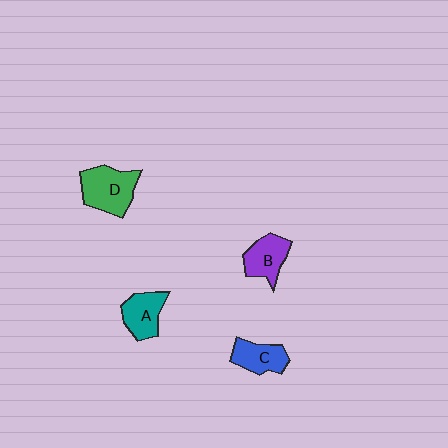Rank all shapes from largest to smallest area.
From largest to smallest: D (green), B (purple), A (teal), C (blue).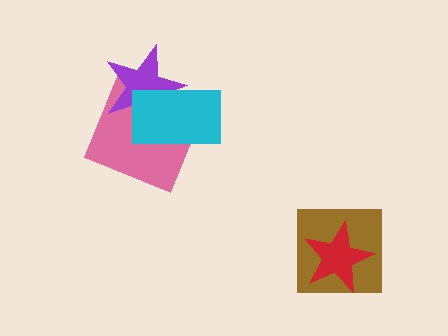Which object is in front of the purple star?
The cyan rectangle is in front of the purple star.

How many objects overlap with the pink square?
2 objects overlap with the pink square.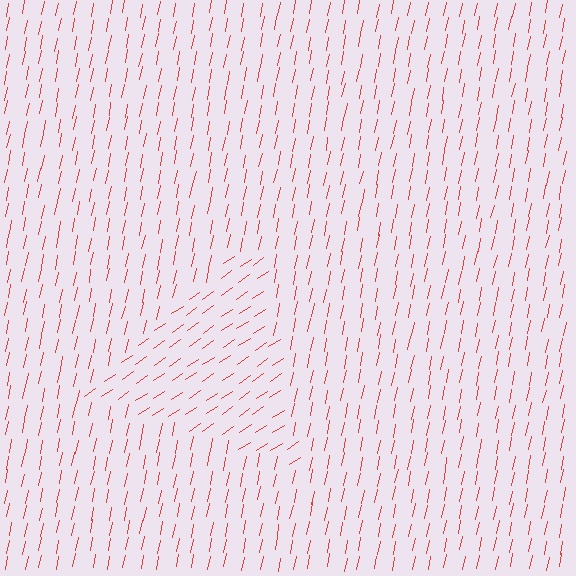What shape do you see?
I see a triangle.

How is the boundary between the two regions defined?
The boundary is defined purely by a change in line orientation (approximately 45 degrees difference). All lines are the same color and thickness.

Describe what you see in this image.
The image is filled with small red line segments. A triangle region in the image has lines oriented differently from the surrounding lines, creating a visible texture boundary.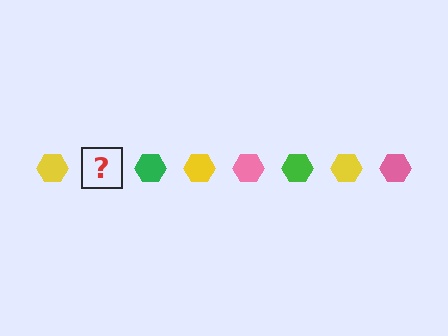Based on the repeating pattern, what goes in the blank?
The blank should be a pink hexagon.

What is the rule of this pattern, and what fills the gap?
The rule is that the pattern cycles through yellow, pink, green hexagons. The gap should be filled with a pink hexagon.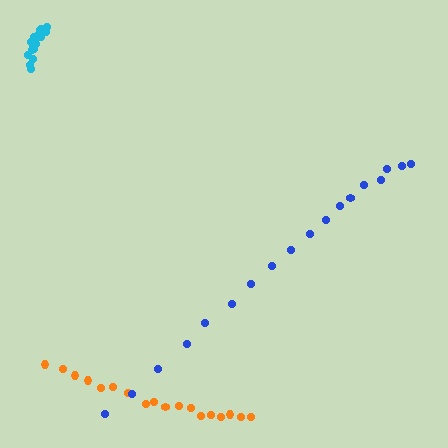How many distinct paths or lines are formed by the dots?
There are 3 distinct paths.